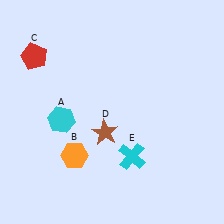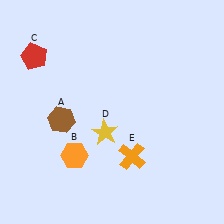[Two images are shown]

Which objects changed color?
A changed from cyan to brown. D changed from brown to yellow. E changed from cyan to orange.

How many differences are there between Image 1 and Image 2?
There are 3 differences between the two images.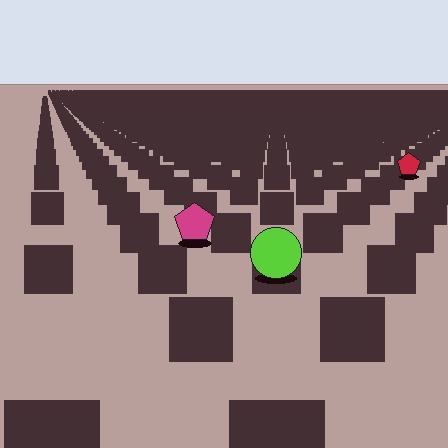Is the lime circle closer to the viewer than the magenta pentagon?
Yes. The lime circle is closer — you can tell from the texture gradient: the ground texture is coarser near it.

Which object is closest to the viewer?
The lime circle is closest. The texture marks near it are larger and more spread out.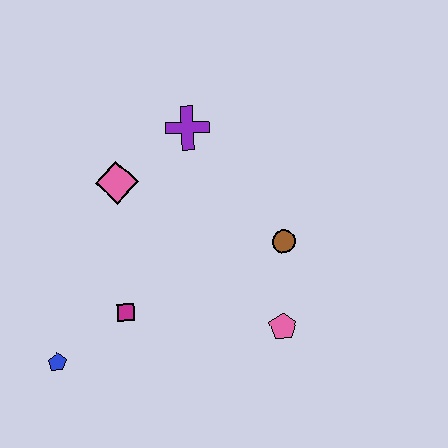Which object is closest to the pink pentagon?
The brown circle is closest to the pink pentagon.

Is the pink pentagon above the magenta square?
No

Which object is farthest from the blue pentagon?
The purple cross is farthest from the blue pentagon.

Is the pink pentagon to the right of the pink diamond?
Yes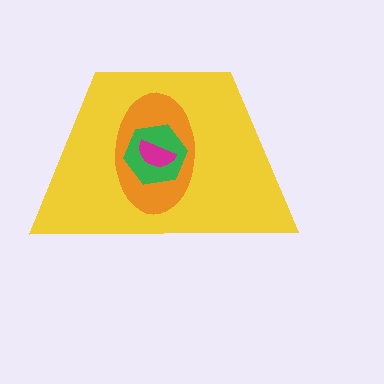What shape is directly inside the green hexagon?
The magenta semicircle.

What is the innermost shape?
The magenta semicircle.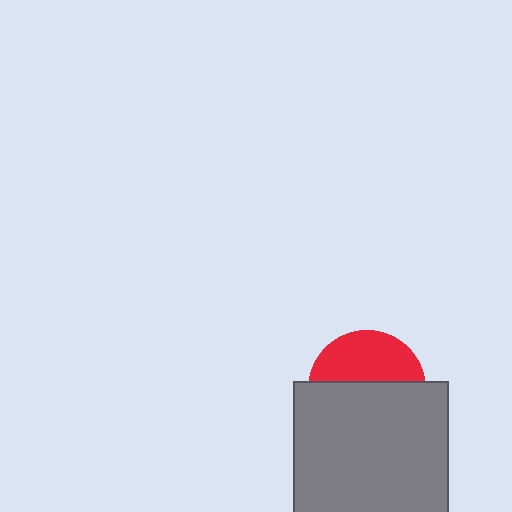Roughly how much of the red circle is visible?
A small part of it is visible (roughly 42%).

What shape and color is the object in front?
The object in front is a gray square.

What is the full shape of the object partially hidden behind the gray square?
The partially hidden object is a red circle.